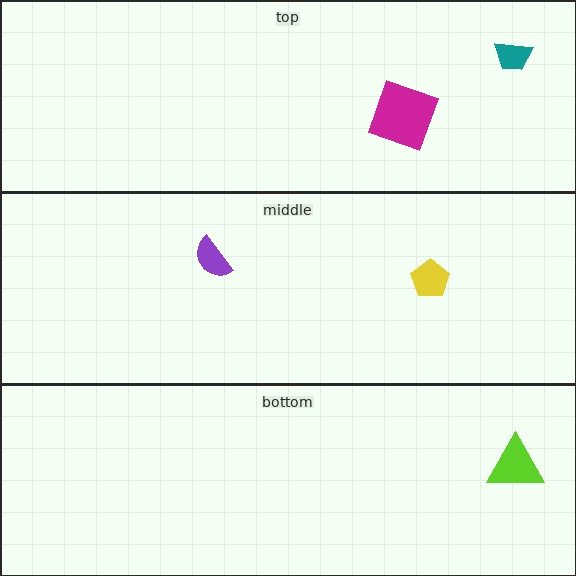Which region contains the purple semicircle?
The middle region.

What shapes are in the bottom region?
The lime triangle.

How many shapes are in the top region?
2.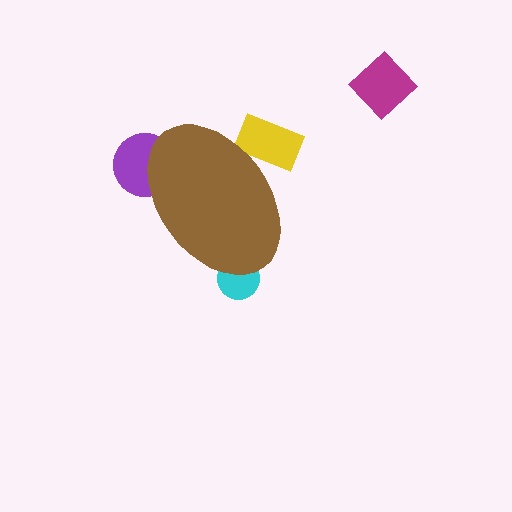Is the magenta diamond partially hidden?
No, the magenta diamond is fully visible.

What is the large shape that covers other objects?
A brown ellipse.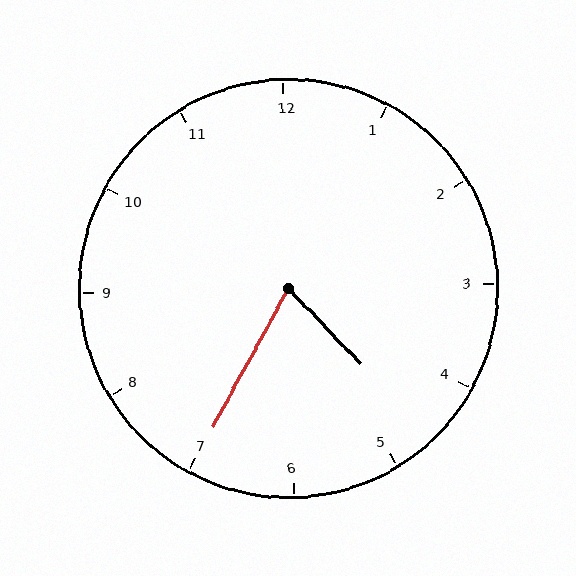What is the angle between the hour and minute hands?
Approximately 72 degrees.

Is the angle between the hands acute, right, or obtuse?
It is acute.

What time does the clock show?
4:35.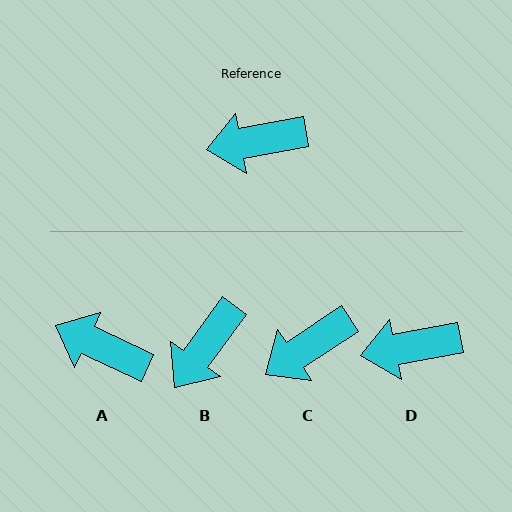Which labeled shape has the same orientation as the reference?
D.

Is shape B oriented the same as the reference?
No, it is off by about 43 degrees.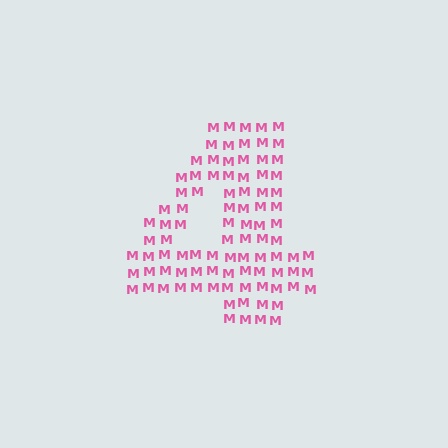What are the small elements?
The small elements are letter M's.